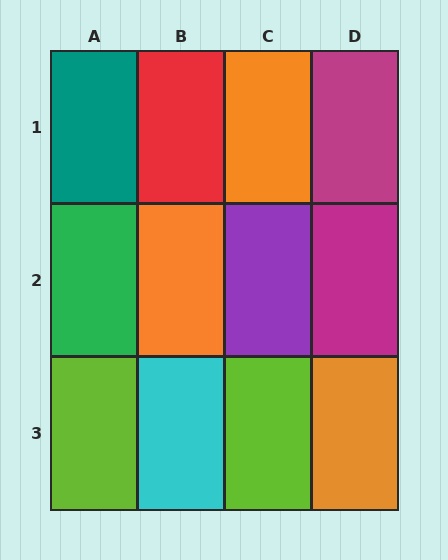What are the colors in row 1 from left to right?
Teal, red, orange, magenta.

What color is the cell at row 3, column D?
Orange.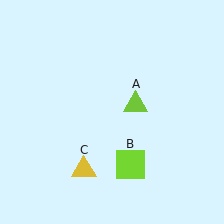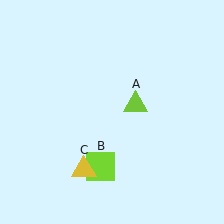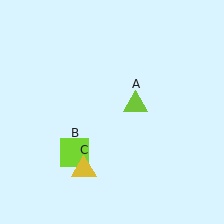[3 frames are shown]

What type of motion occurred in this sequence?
The lime square (object B) rotated clockwise around the center of the scene.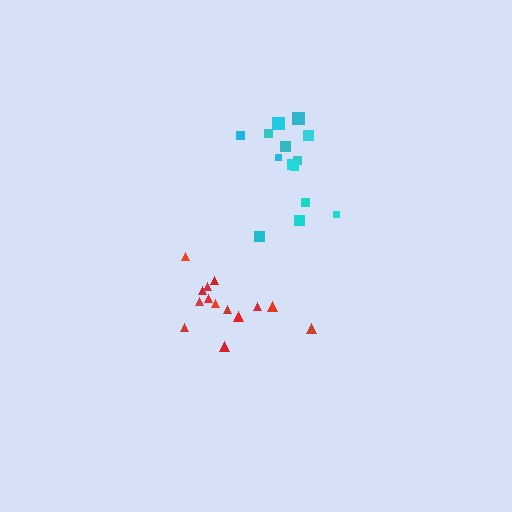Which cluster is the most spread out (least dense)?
Red.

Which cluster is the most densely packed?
Cyan.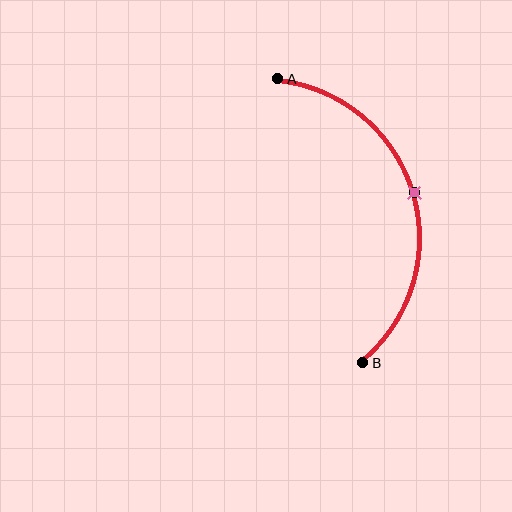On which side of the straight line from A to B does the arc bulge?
The arc bulges to the right of the straight line connecting A and B.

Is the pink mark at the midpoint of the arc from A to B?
Yes. The pink mark lies on the arc at equal arc-length from both A and B — it is the arc midpoint.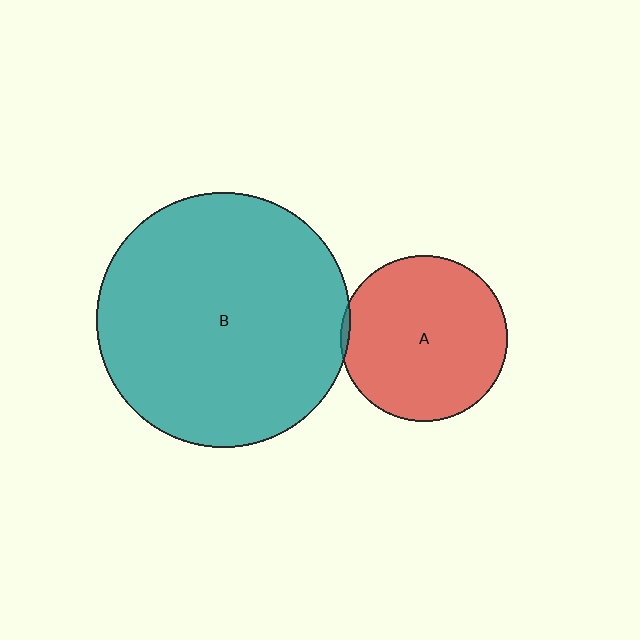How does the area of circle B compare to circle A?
Approximately 2.3 times.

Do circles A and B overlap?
Yes.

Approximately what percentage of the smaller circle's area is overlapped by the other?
Approximately 5%.